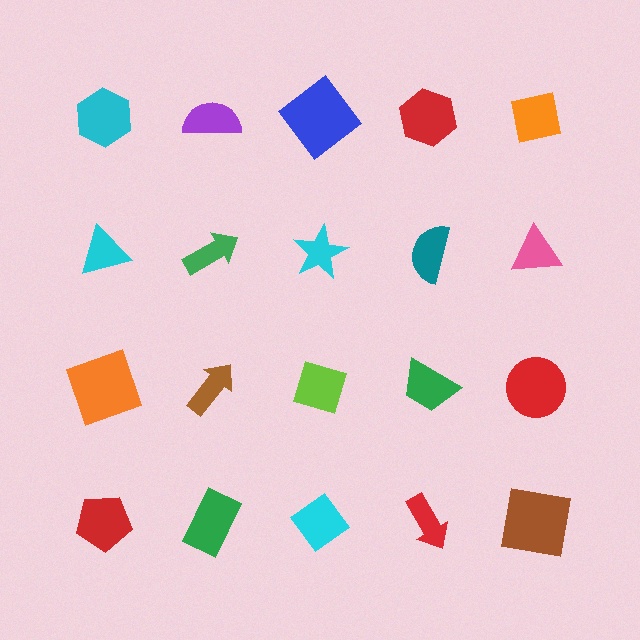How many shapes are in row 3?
5 shapes.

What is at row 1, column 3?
A blue diamond.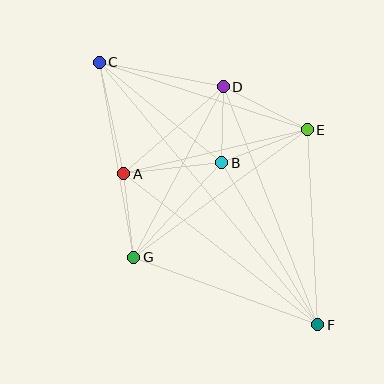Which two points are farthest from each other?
Points C and F are farthest from each other.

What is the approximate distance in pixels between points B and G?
The distance between B and G is approximately 129 pixels.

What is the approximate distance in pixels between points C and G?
The distance between C and G is approximately 198 pixels.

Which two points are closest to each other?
Points B and D are closest to each other.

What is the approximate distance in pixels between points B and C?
The distance between B and C is approximately 159 pixels.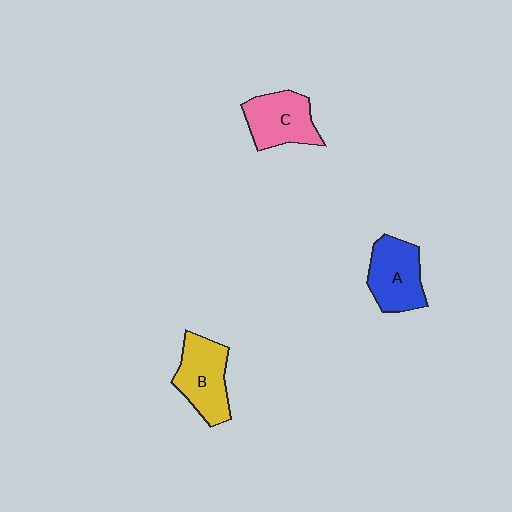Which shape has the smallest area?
Shape C (pink).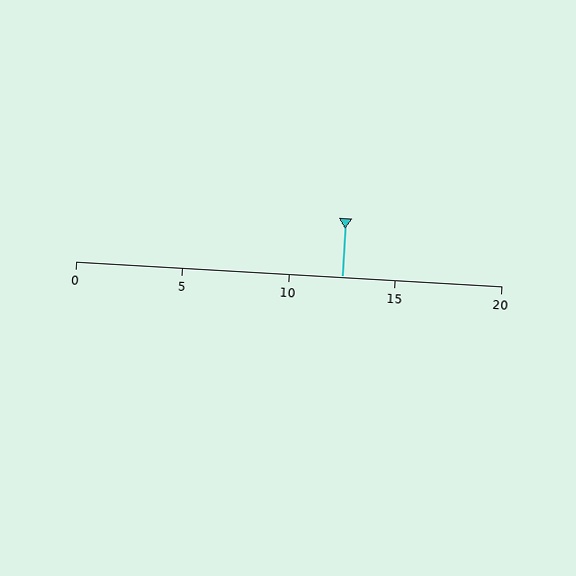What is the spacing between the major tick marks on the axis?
The major ticks are spaced 5 apart.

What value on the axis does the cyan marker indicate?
The marker indicates approximately 12.5.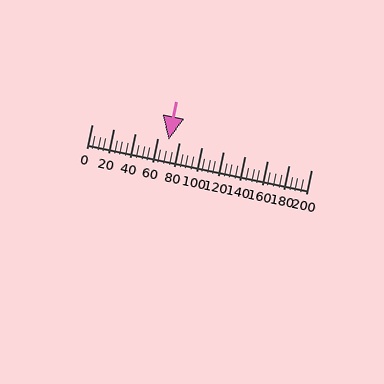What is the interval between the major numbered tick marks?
The major tick marks are spaced 20 units apart.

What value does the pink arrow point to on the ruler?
The pink arrow points to approximately 70.